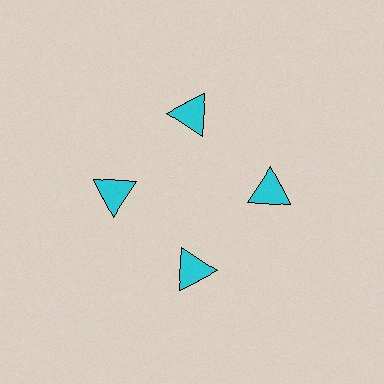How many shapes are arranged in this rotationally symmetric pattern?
There are 4 shapes, arranged in 4 groups of 1.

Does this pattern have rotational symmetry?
Yes, this pattern has 4-fold rotational symmetry. It looks the same after rotating 90 degrees around the center.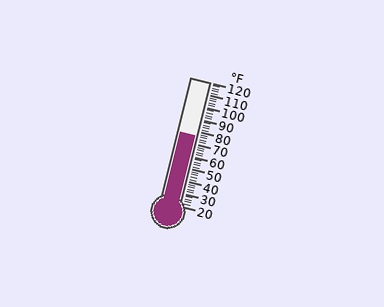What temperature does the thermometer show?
The thermometer shows approximately 76°F.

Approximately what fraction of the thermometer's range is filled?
The thermometer is filled to approximately 55% of its range.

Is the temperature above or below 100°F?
The temperature is below 100°F.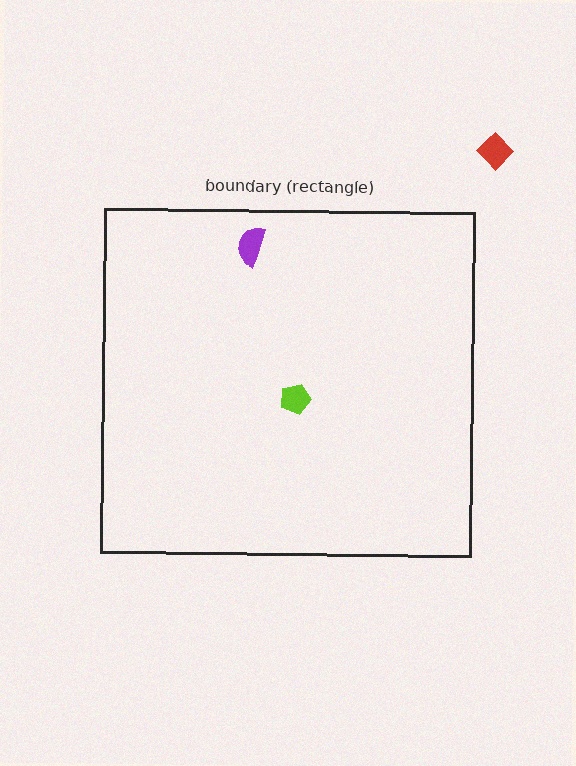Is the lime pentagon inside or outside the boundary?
Inside.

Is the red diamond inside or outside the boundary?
Outside.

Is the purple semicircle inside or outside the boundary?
Inside.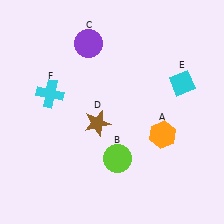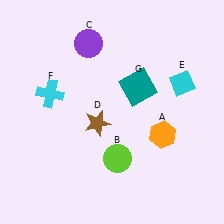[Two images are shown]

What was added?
A teal square (G) was added in Image 2.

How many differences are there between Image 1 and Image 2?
There is 1 difference between the two images.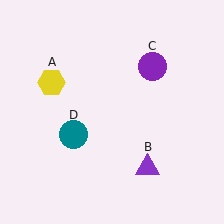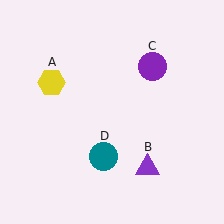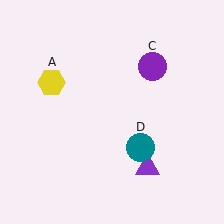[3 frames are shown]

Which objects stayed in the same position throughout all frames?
Yellow hexagon (object A) and purple triangle (object B) and purple circle (object C) remained stationary.